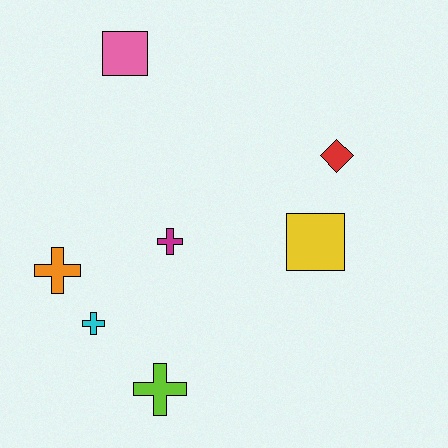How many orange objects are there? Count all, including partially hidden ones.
There is 1 orange object.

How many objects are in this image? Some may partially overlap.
There are 7 objects.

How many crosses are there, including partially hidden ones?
There are 4 crosses.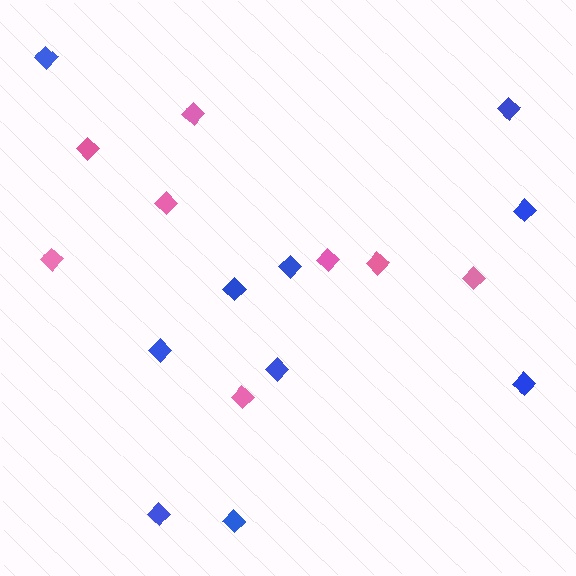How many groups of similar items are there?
There are 2 groups: one group of pink diamonds (8) and one group of blue diamonds (10).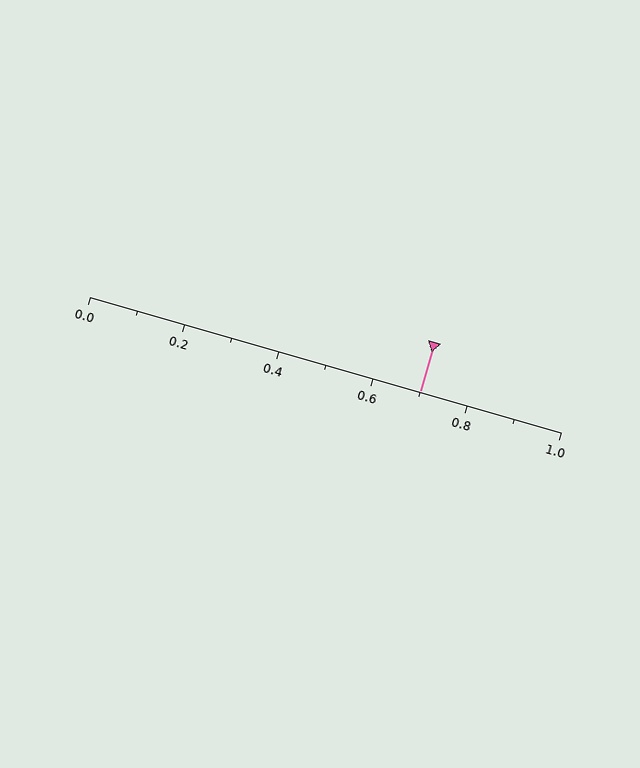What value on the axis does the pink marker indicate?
The marker indicates approximately 0.7.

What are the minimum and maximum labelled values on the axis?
The axis runs from 0.0 to 1.0.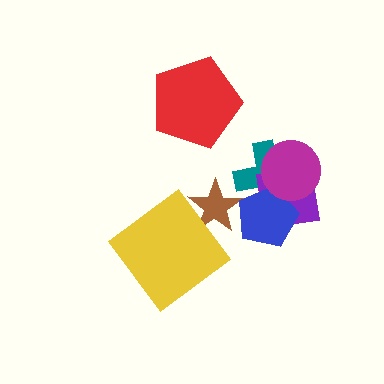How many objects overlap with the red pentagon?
0 objects overlap with the red pentagon.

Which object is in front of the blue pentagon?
The magenta circle is in front of the blue pentagon.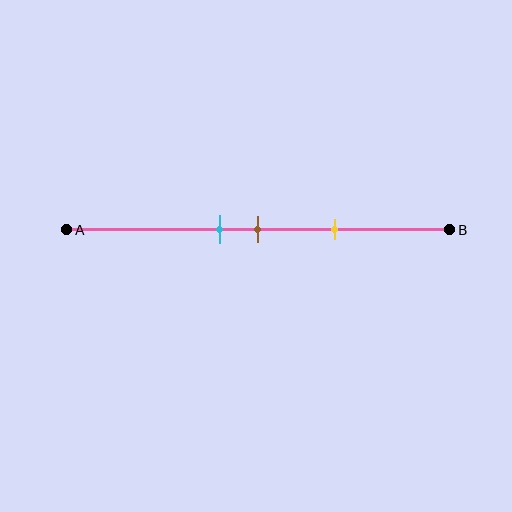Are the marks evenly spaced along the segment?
Yes, the marks are approximately evenly spaced.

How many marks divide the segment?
There are 3 marks dividing the segment.